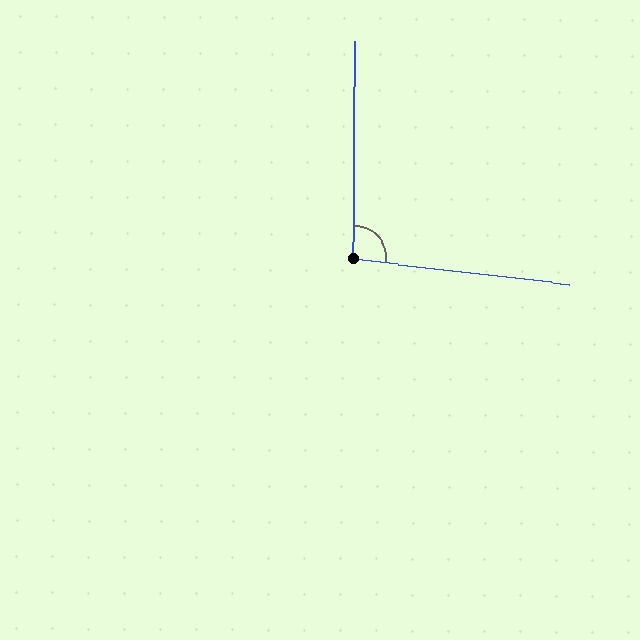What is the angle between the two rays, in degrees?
Approximately 97 degrees.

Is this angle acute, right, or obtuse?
It is obtuse.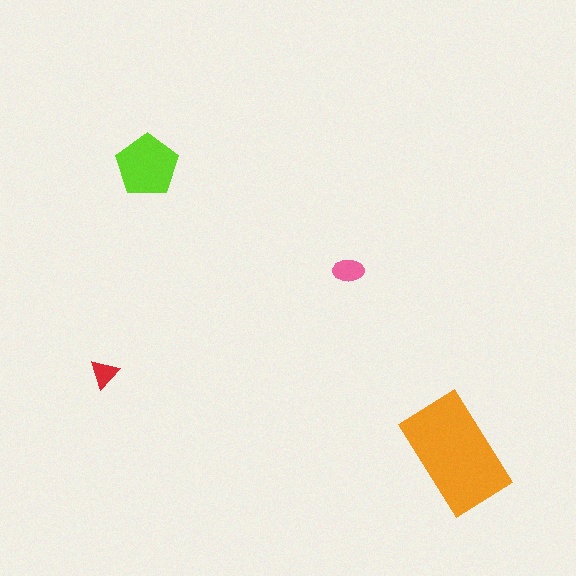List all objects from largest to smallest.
The orange rectangle, the lime pentagon, the pink ellipse, the red triangle.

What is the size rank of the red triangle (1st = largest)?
4th.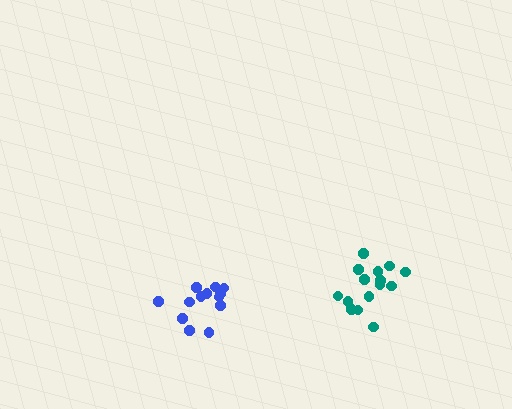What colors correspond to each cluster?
The clusters are colored: blue, teal.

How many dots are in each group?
Group 1: 13 dots, Group 2: 15 dots (28 total).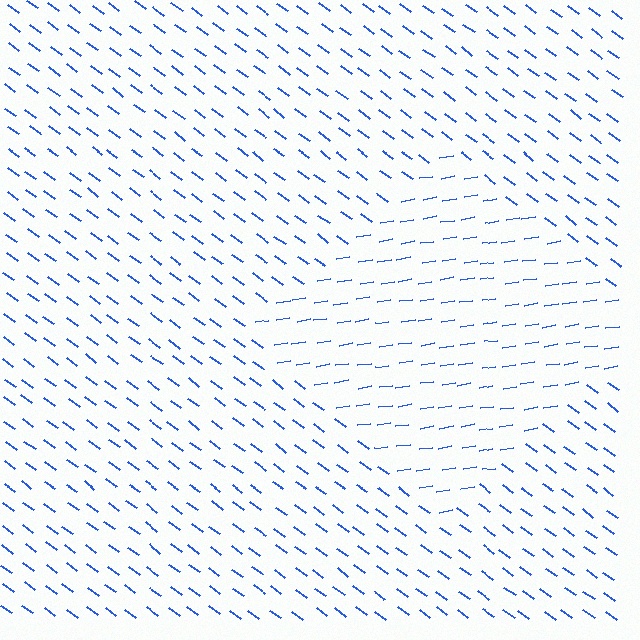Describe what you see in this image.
The image is filled with small blue line segments. A diamond region in the image has lines oriented differently from the surrounding lines, creating a visible texture boundary.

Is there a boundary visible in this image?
Yes, there is a texture boundary formed by a change in line orientation.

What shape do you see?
I see a diamond.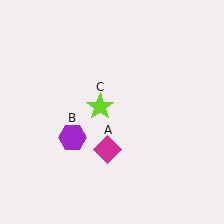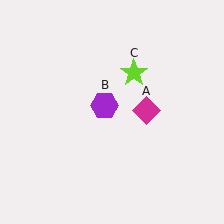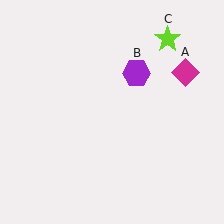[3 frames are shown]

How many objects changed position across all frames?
3 objects changed position: magenta diamond (object A), purple hexagon (object B), lime star (object C).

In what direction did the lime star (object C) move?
The lime star (object C) moved up and to the right.